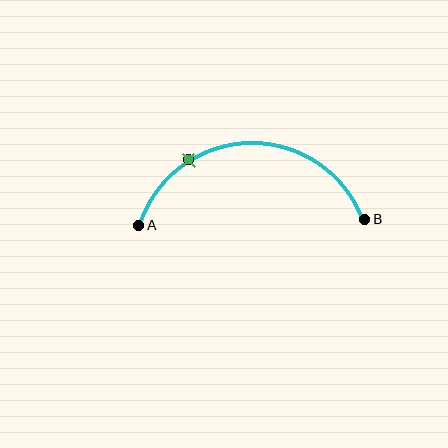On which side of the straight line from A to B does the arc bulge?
The arc bulges above the straight line connecting A and B.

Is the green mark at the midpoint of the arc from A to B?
No. The green mark lies on the arc but is closer to endpoint A. The arc midpoint would be at the point on the curve equidistant along the arc from both A and B.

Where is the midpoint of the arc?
The arc midpoint is the point on the curve farthest from the straight line joining A and B. It sits above that line.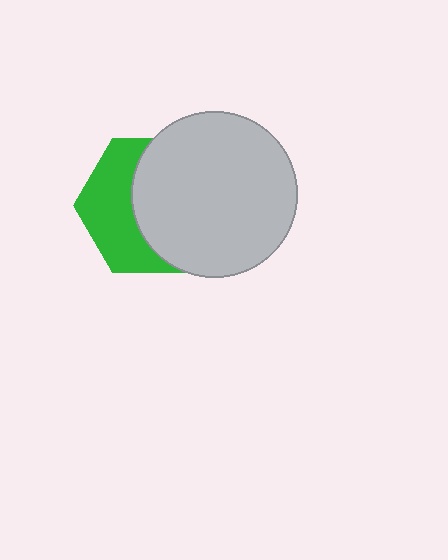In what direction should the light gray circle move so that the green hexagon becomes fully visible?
The light gray circle should move right. That is the shortest direction to clear the overlap and leave the green hexagon fully visible.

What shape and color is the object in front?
The object in front is a light gray circle.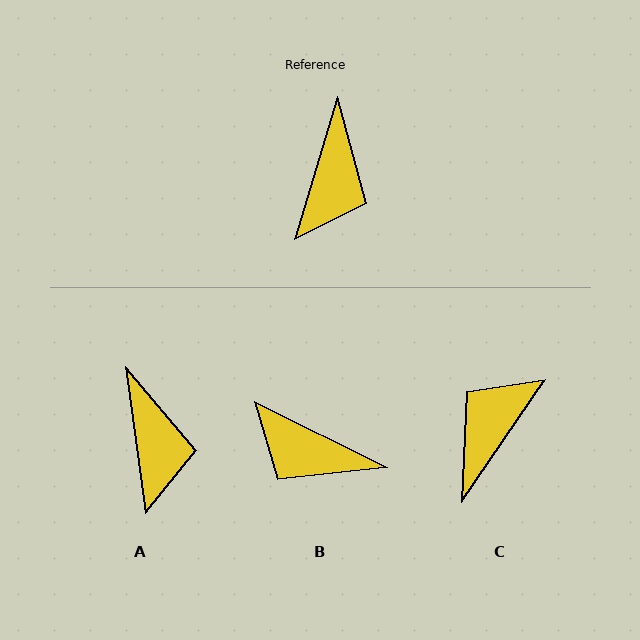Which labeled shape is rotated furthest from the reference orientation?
C, about 162 degrees away.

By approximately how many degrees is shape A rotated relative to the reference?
Approximately 25 degrees counter-clockwise.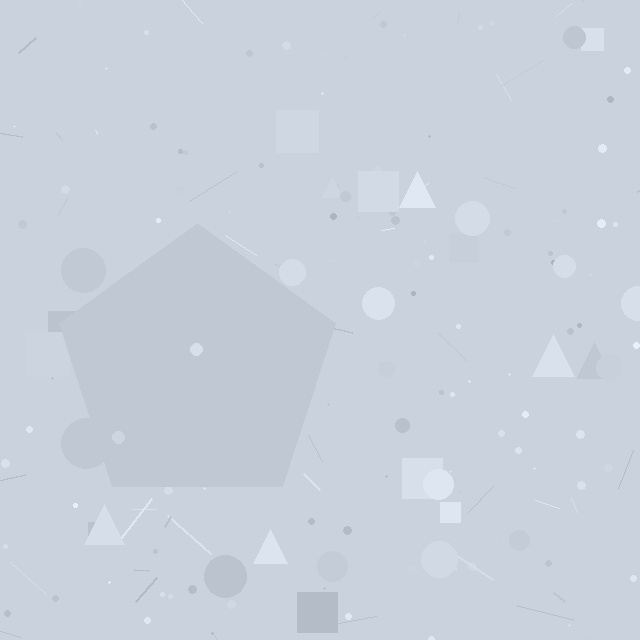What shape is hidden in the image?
A pentagon is hidden in the image.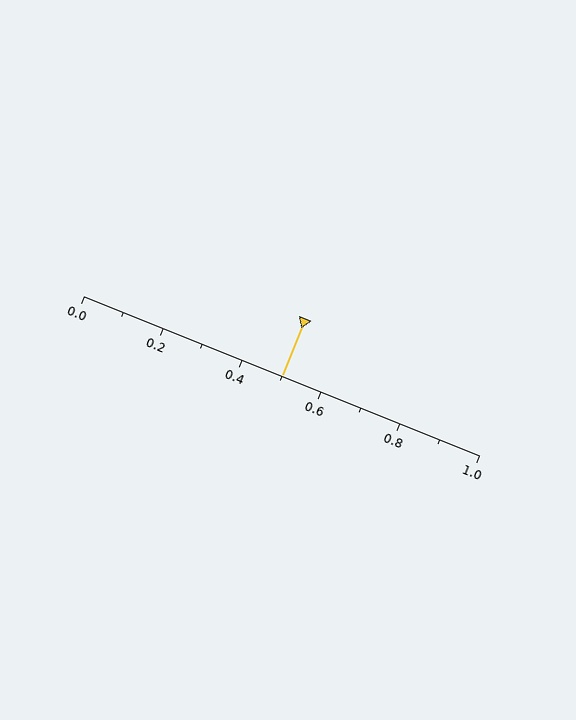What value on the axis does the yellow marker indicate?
The marker indicates approximately 0.5.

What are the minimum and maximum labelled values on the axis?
The axis runs from 0.0 to 1.0.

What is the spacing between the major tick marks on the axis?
The major ticks are spaced 0.2 apart.